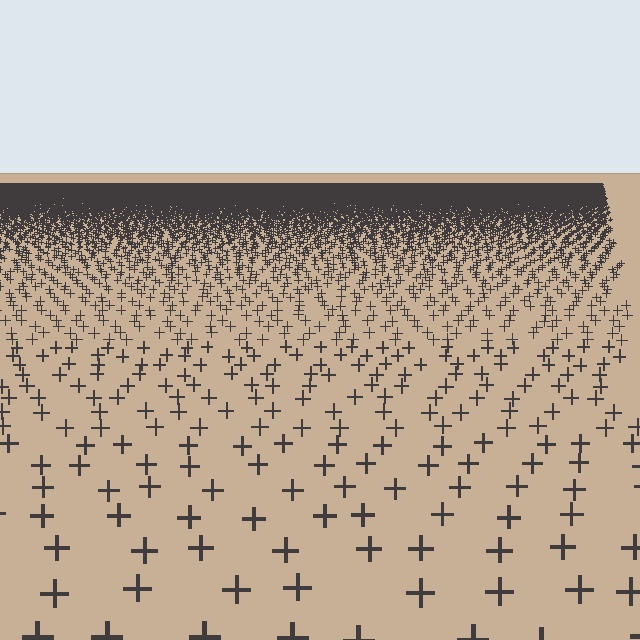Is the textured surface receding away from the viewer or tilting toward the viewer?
The surface is receding away from the viewer. Texture elements get smaller and denser toward the top.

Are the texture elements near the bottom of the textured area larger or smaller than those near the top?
Larger. Near the bottom, elements are closer to the viewer and appear at a bigger on-screen size.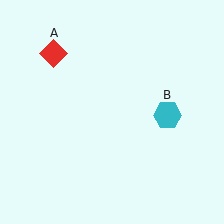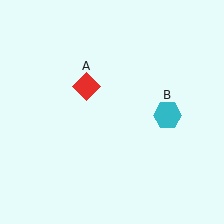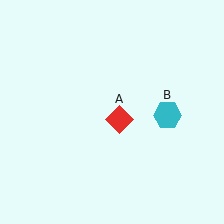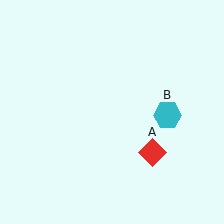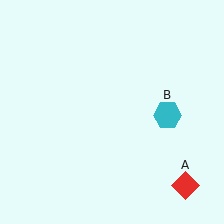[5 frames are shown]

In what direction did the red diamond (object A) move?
The red diamond (object A) moved down and to the right.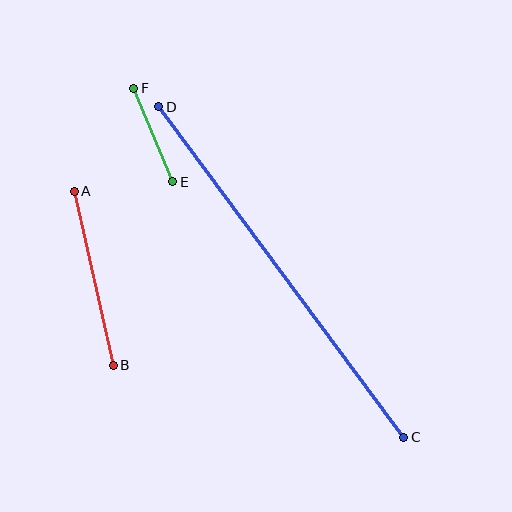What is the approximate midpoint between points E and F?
The midpoint is at approximately (153, 135) pixels.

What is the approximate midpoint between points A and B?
The midpoint is at approximately (94, 278) pixels.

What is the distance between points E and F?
The distance is approximately 101 pixels.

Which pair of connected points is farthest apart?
Points C and D are farthest apart.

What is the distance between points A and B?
The distance is approximately 179 pixels.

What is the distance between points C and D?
The distance is approximately 412 pixels.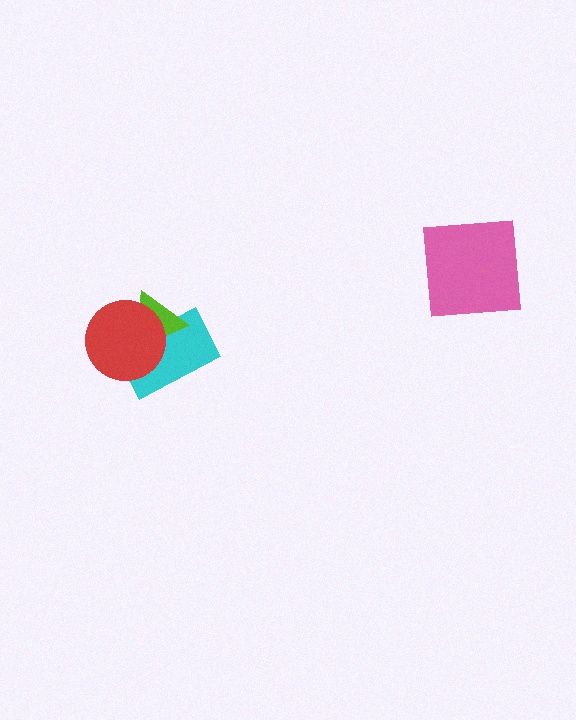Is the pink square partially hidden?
No, no other shape covers it.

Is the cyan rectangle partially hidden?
Yes, it is partially covered by another shape.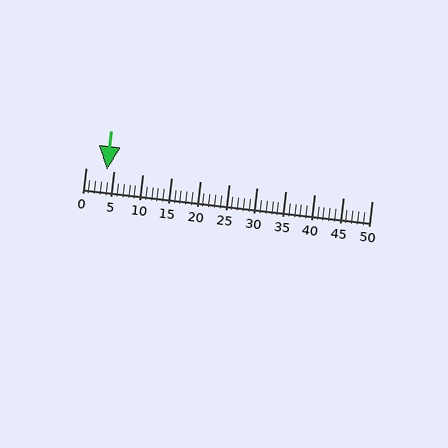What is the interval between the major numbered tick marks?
The major tick marks are spaced 5 units apart.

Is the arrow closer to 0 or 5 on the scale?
The arrow is closer to 5.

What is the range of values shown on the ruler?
The ruler shows values from 0 to 50.